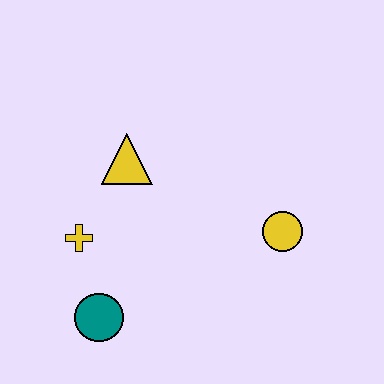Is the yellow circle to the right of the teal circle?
Yes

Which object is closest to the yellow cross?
The teal circle is closest to the yellow cross.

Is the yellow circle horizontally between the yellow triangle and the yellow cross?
No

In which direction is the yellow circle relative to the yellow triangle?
The yellow circle is to the right of the yellow triangle.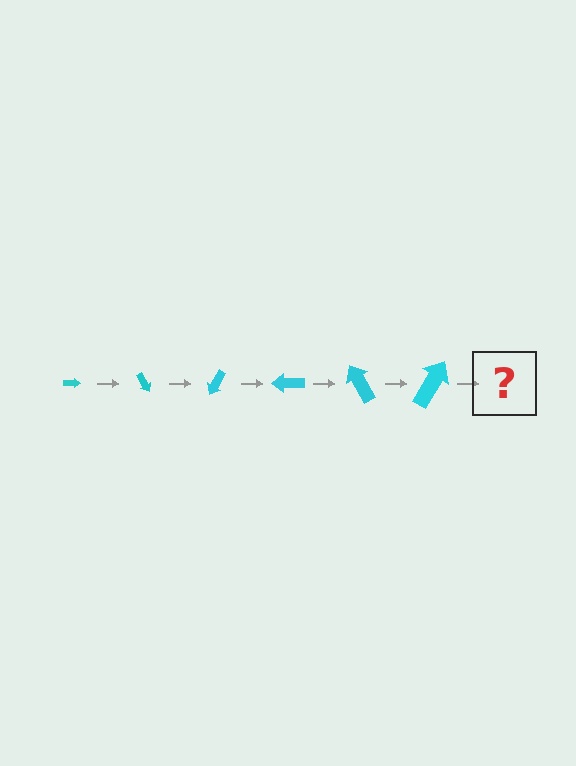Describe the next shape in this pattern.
It should be an arrow, larger than the previous one and rotated 360 degrees from the start.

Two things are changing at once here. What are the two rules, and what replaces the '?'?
The two rules are that the arrow grows larger each step and it rotates 60 degrees each step. The '?' should be an arrow, larger than the previous one and rotated 360 degrees from the start.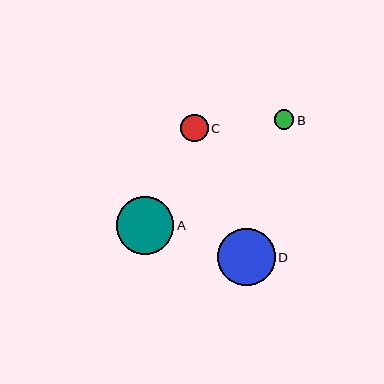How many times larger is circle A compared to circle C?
Circle A is approximately 2.1 times the size of circle C.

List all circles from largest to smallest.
From largest to smallest: A, D, C, B.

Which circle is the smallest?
Circle B is the smallest with a size of approximately 20 pixels.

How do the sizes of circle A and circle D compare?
Circle A and circle D are approximately the same size.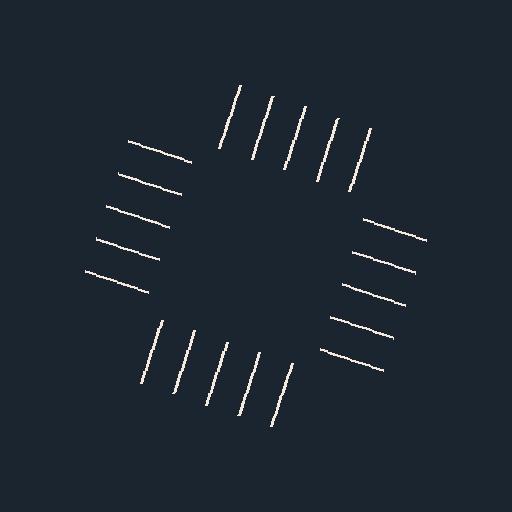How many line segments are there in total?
20 — 5 along each of the 4 edges.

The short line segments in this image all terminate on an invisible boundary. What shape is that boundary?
An illusory square — the line segments terminate on its edges but no continuous stroke is drawn.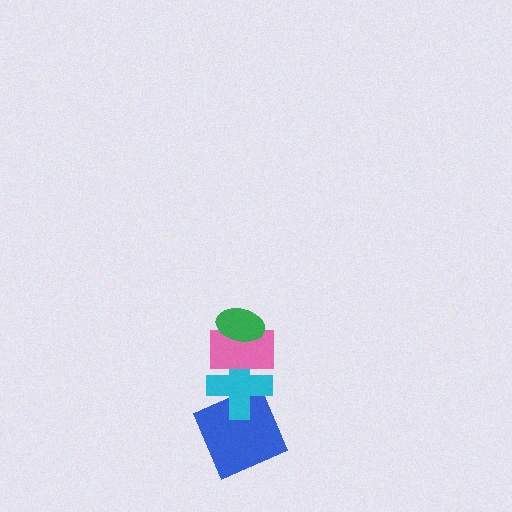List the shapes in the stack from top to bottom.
From top to bottom: the green ellipse, the pink rectangle, the cyan cross, the blue square.